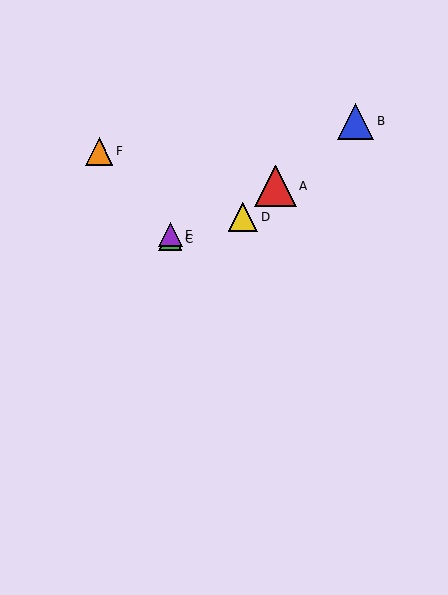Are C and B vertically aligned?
No, C is at x≈170 and B is at x≈356.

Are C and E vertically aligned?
Yes, both are at x≈170.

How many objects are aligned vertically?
2 objects (C, E) are aligned vertically.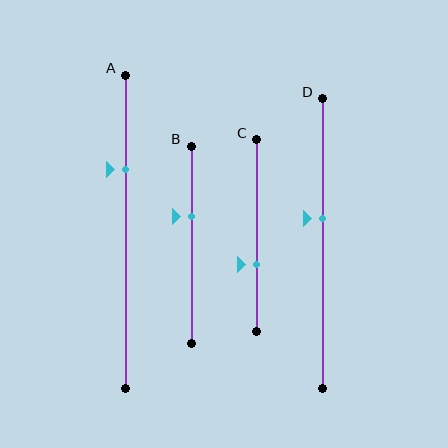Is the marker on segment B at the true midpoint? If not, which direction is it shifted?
No, the marker on segment B is shifted upward by about 14% of the segment length.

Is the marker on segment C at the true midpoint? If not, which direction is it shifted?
No, the marker on segment C is shifted downward by about 15% of the segment length.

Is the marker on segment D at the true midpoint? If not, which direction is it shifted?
No, the marker on segment D is shifted upward by about 9% of the segment length.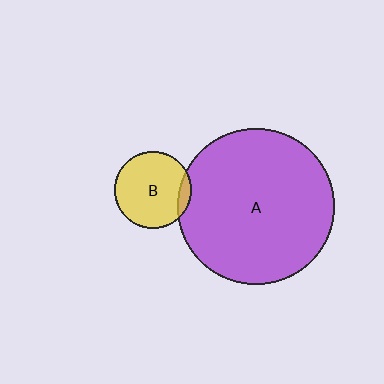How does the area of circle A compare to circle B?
Approximately 4.1 times.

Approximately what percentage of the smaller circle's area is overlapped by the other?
Approximately 10%.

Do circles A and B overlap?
Yes.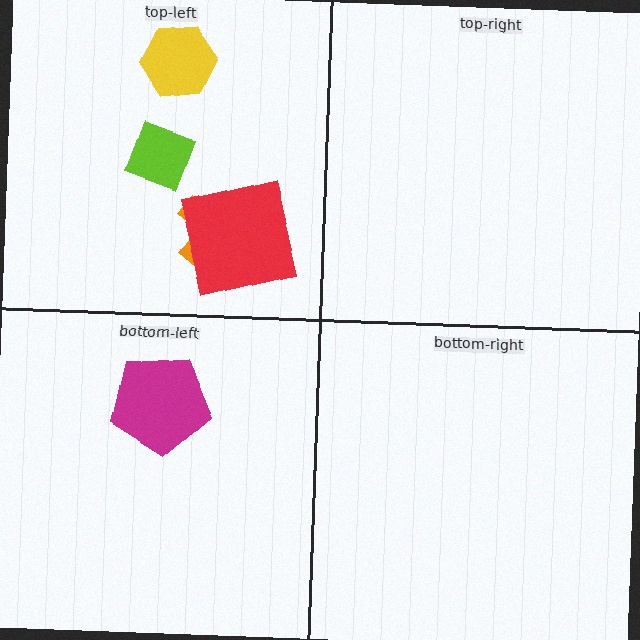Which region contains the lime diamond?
The top-left region.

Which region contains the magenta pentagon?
The bottom-left region.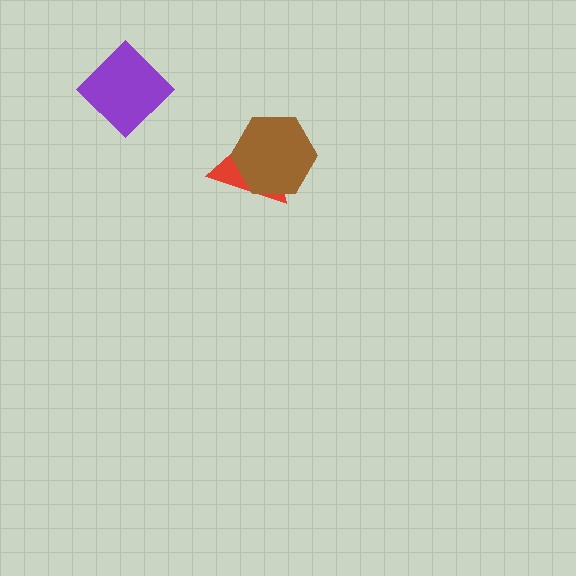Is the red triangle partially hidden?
Yes, it is partially covered by another shape.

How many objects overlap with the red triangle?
1 object overlaps with the red triangle.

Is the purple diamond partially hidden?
No, no other shape covers it.